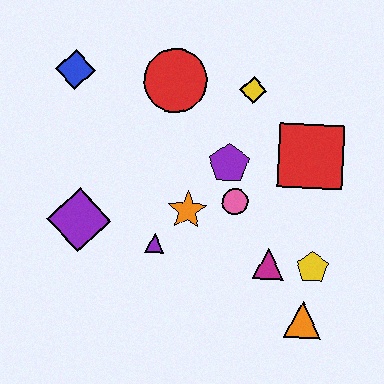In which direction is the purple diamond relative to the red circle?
The purple diamond is below the red circle.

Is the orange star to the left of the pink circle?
Yes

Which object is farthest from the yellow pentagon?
The blue diamond is farthest from the yellow pentagon.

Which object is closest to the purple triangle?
The orange star is closest to the purple triangle.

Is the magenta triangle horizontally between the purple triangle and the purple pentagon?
No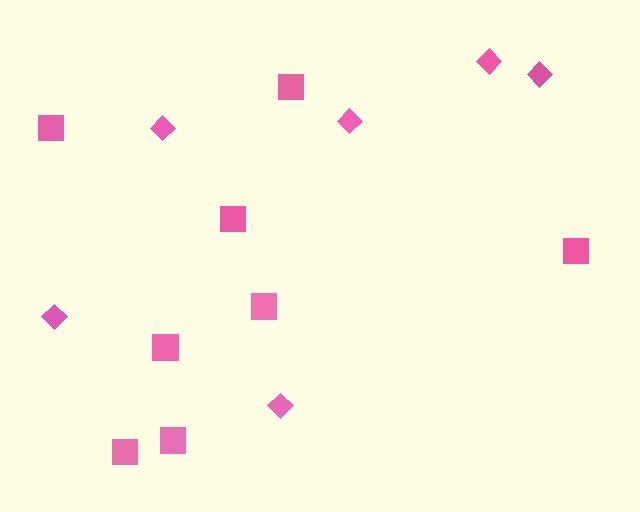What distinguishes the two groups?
There are 2 groups: one group of squares (8) and one group of diamonds (6).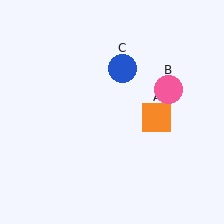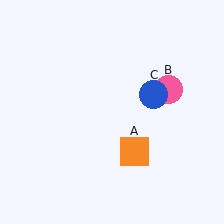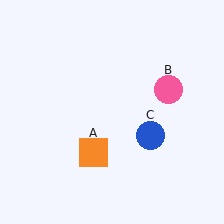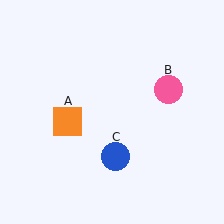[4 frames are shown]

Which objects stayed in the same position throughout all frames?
Pink circle (object B) remained stationary.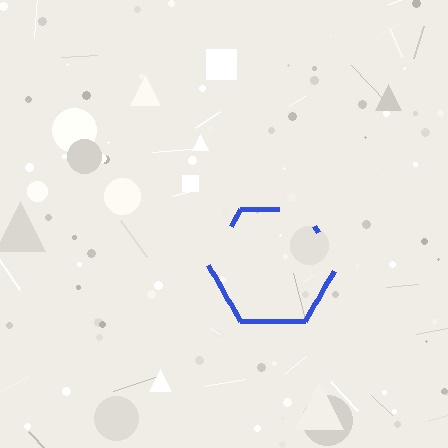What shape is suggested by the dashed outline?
The dashed outline suggests a hexagon.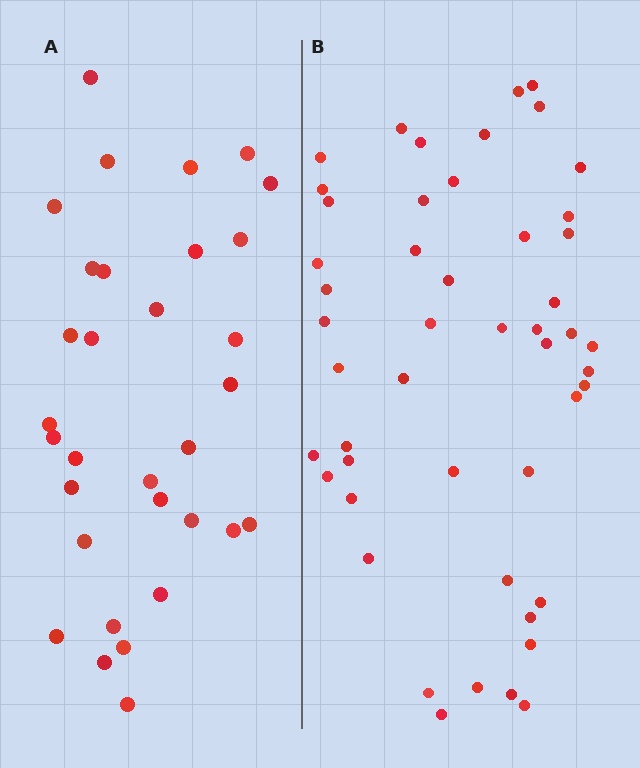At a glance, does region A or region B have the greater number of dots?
Region B (the right region) has more dots.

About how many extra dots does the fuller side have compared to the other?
Region B has approximately 15 more dots than region A.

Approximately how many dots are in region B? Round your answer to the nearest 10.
About 50 dots. (The exact count is 49, which rounds to 50.)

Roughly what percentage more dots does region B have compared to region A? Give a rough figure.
About 55% more.